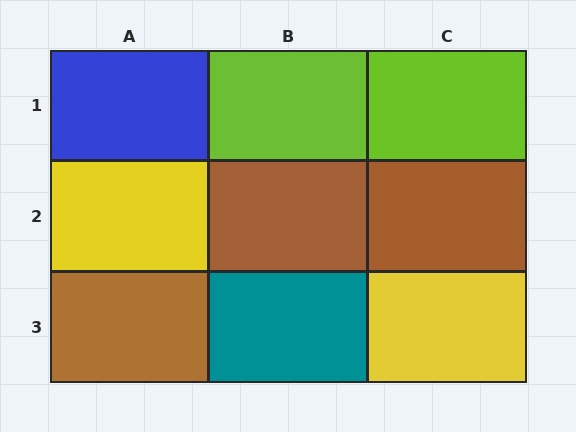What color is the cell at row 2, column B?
Brown.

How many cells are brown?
3 cells are brown.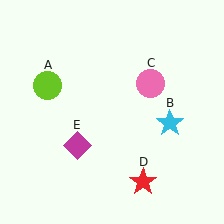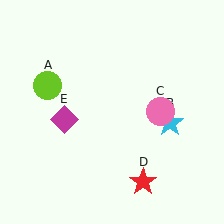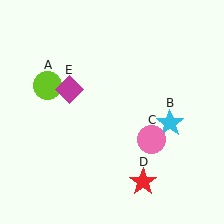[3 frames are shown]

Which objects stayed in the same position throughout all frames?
Lime circle (object A) and cyan star (object B) and red star (object D) remained stationary.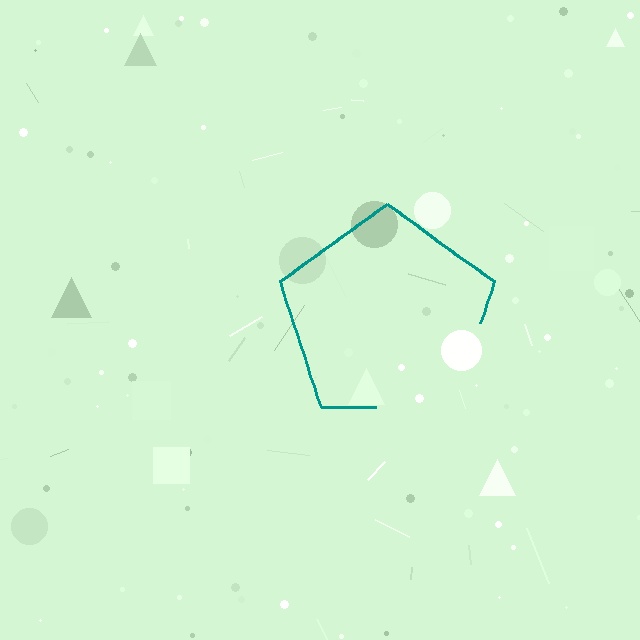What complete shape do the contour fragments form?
The contour fragments form a pentagon.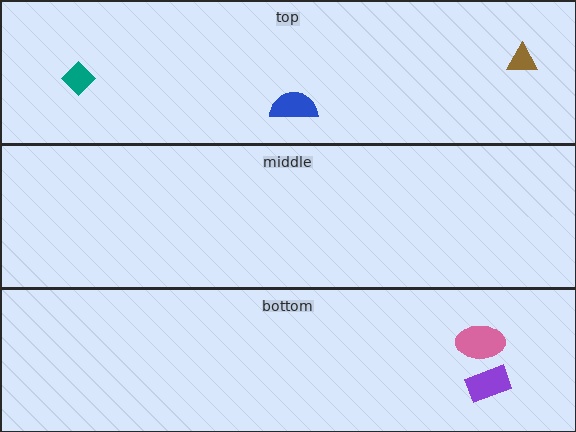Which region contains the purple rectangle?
The bottom region.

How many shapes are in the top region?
3.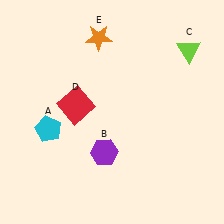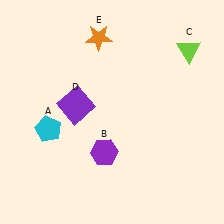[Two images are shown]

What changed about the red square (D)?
In Image 1, D is red. In Image 2, it changed to purple.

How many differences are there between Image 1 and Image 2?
There is 1 difference between the two images.